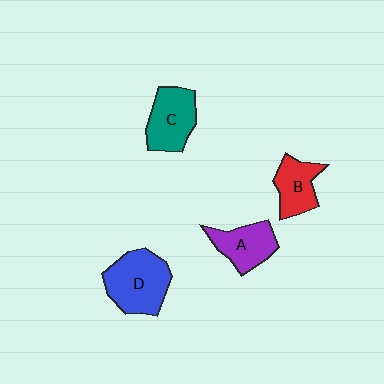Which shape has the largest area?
Shape D (blue).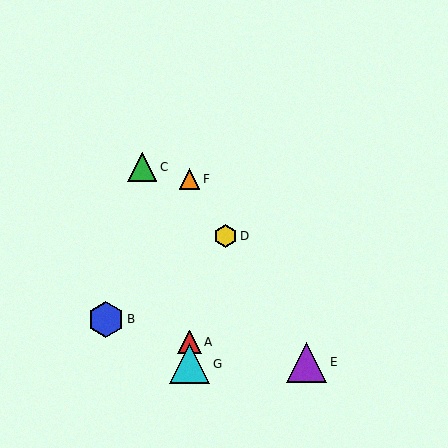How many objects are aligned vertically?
3 objects (A, F, G) are aligned vertically.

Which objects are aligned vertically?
Objects A, F, G are aligned vertically.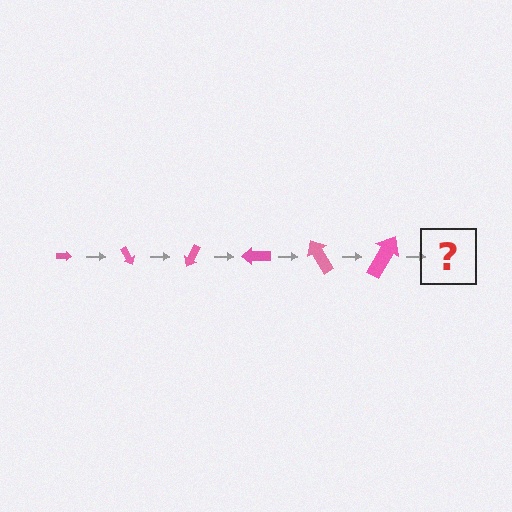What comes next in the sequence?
The next element should be an arrow, larger than the previous one and rotated 360 degrees from the start.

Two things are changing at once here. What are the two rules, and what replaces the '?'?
The two rules are that the arrow grows larger each step and it rotates 60 degrees each step. The '?' should be an arrow, larger than the previous one and rotated 360 degrees from the start.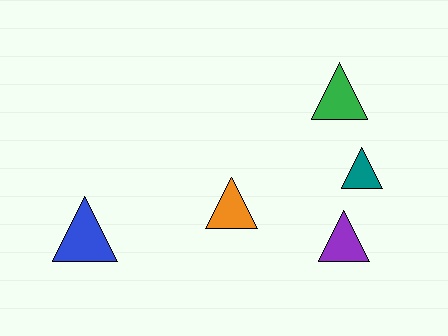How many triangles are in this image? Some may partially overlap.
There are 5 triangles.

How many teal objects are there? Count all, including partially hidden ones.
There is 1 teal object.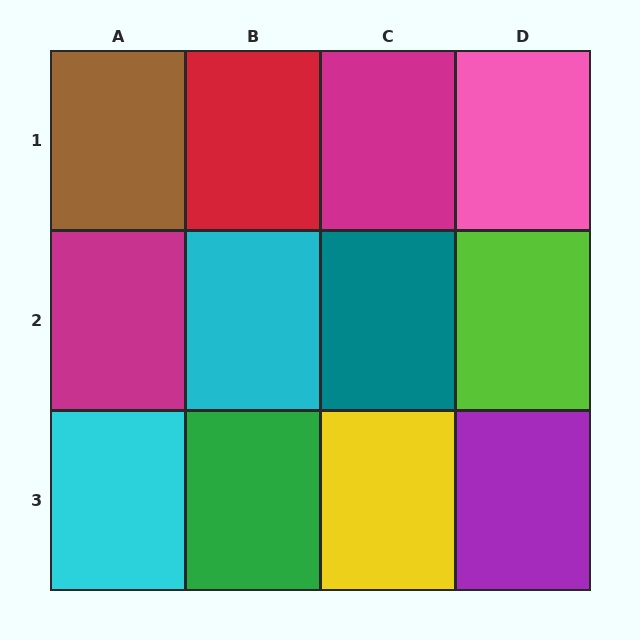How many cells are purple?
1 cell is purple.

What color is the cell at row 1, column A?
Brown.